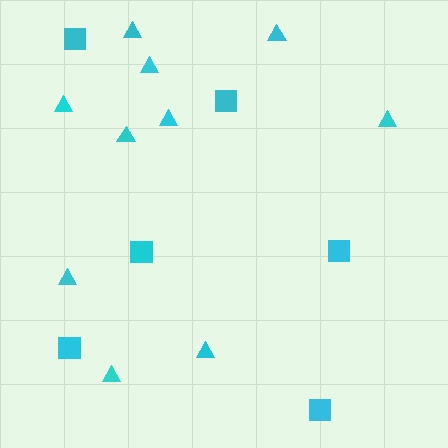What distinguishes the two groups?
There are 2 groups: one group of triangles (10) and one group of squares (6).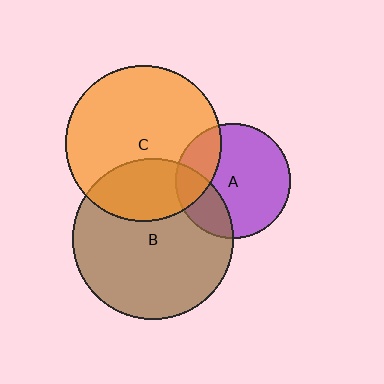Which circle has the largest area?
Circle B (brown).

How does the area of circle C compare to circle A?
Approximately 1.9 times.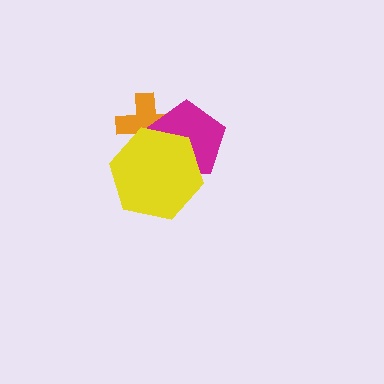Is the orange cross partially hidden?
Yes, it is partially covered by another shape.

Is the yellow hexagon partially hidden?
No, no other shape covers it.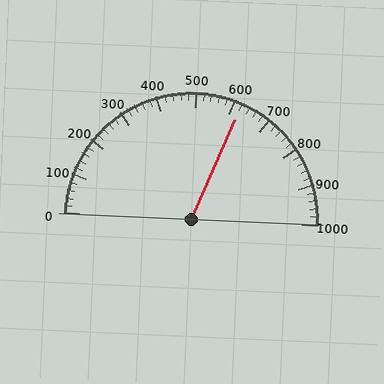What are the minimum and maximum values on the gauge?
The gauge ranges from 0 to 1000.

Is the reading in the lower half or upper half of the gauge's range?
The reading is in the upper half of the range (0 to 1000).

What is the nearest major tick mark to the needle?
The nearest major tick mark is 600.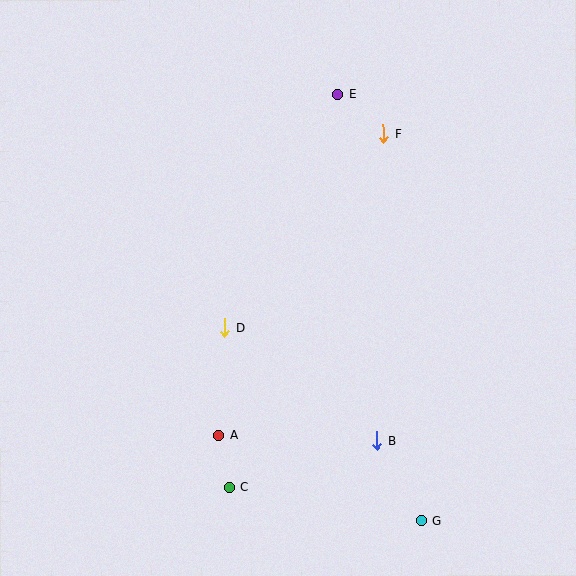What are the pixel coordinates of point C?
Point C is at (229, 487).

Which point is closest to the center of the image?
Point D at (225, 328) is closest to the center.